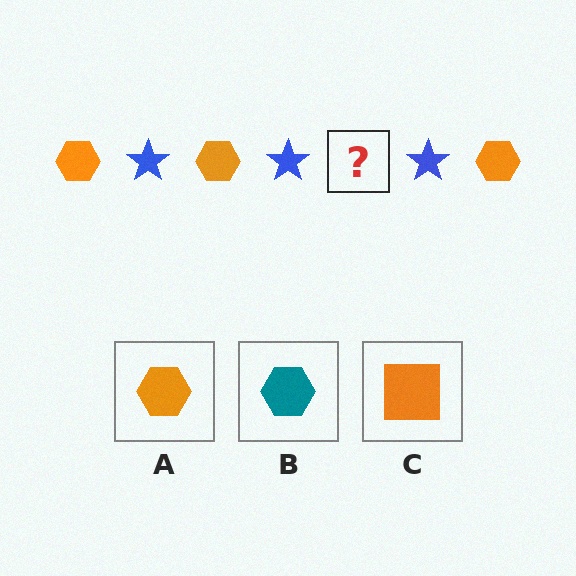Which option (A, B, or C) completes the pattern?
A.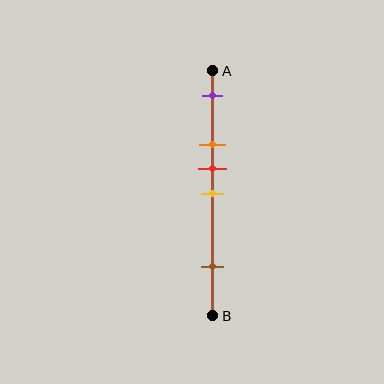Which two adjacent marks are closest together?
The red and yellow marks are the closest adjacent pair.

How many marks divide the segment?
There are 5 marks dividing the segment.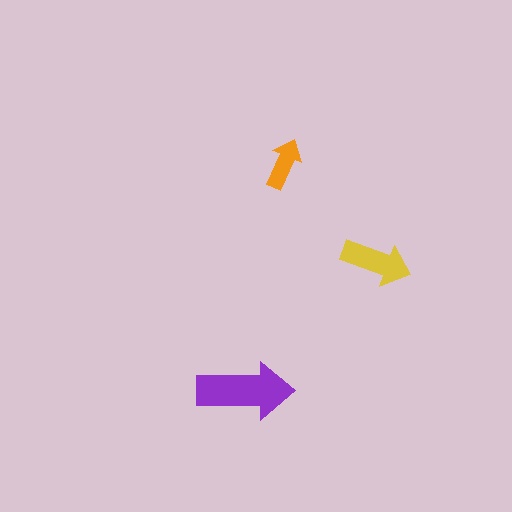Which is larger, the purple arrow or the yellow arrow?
The purple one.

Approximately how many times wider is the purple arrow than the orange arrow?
About 2 times wider.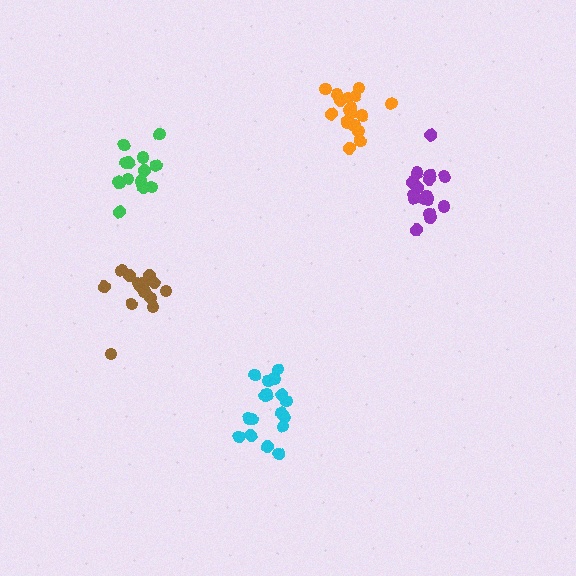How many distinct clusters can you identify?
There are 5 distinct clusters.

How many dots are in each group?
Group 1: 17 dots, Group 2: 17 dots, Group 3: 15 dots, Group 4: 18 dots, Group 5: 15 dots (82 total).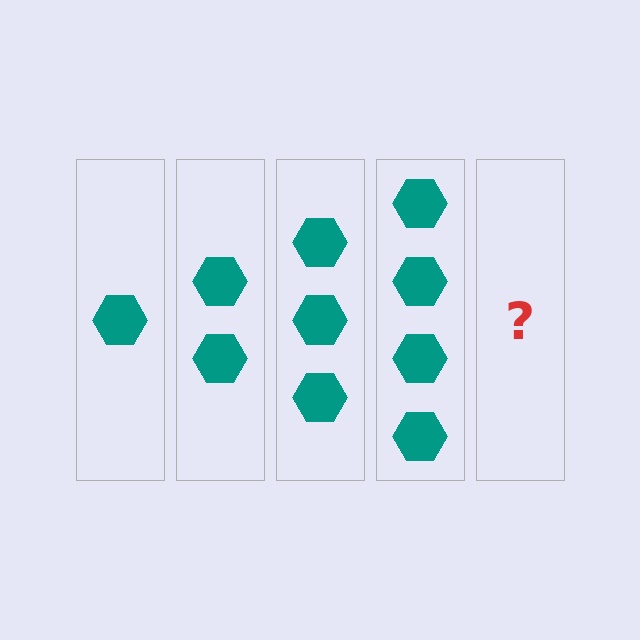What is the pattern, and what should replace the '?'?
The pattern is that each step adds one more hexagon. The '?' should be 5 hexagons.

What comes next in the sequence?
The next element should be 5 hexagons.